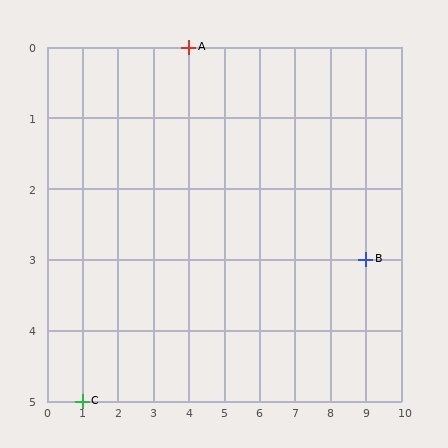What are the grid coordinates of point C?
Point C is at grid coordinates (1, 5).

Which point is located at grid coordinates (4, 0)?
Point A is at (4, 0).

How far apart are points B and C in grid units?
Points B and C are 8 columns and 2 rows apart (about 8.2 grid units diagonally).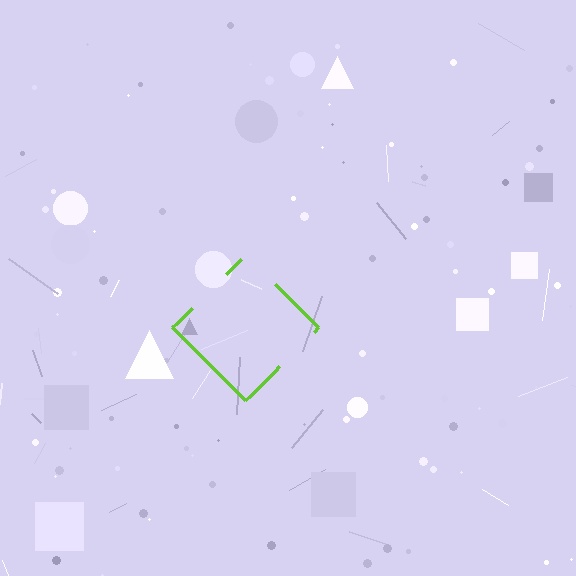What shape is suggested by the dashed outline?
The dashed outline suggests a diamond.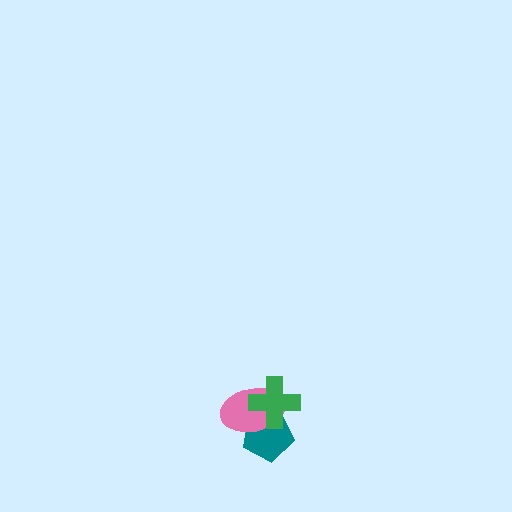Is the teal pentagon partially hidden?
Yes, it is partially covered by another shape.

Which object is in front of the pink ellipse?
The green cross is in front of the pink ellipse.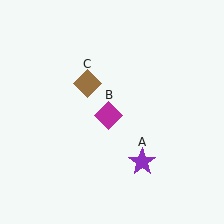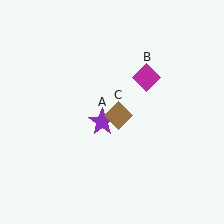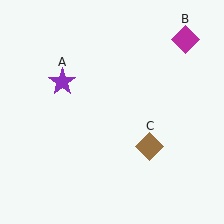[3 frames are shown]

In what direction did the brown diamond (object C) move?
The brown diamond (object C) moved down and to the right.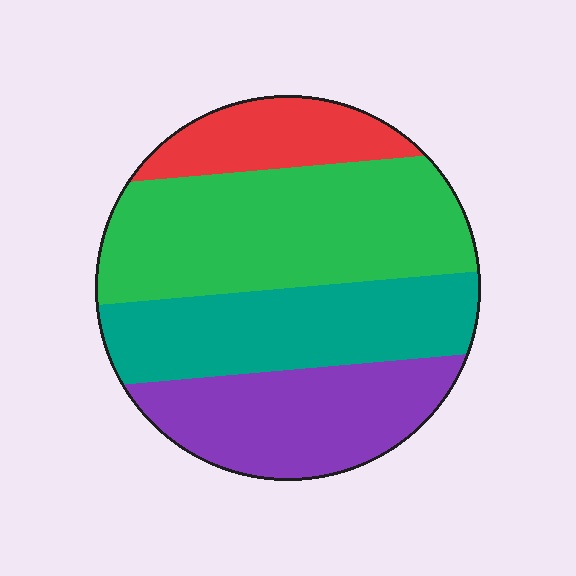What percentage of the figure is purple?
Purple takes up about one quarter (1/4) of the figure.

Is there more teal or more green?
Green.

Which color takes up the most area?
Green, at roughly 35%.